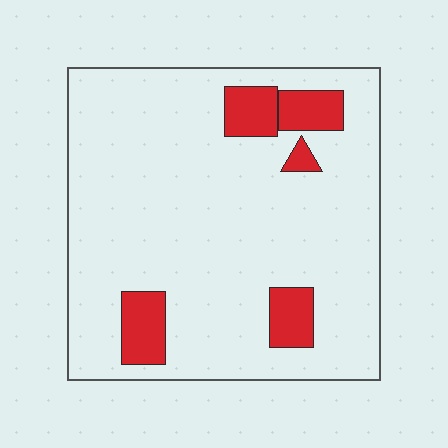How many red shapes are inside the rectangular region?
5.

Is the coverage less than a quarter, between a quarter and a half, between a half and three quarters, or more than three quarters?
Less than a quarter.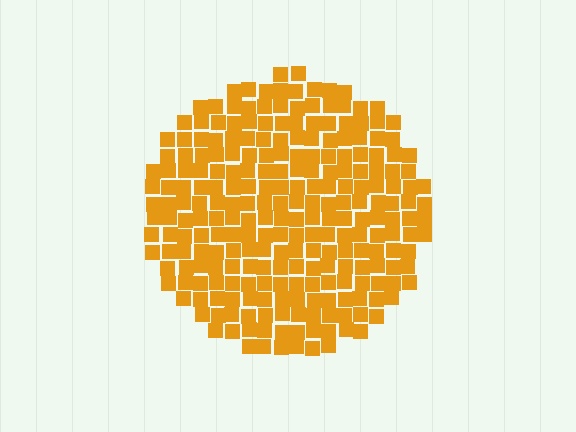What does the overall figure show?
The overall figure shows a circle.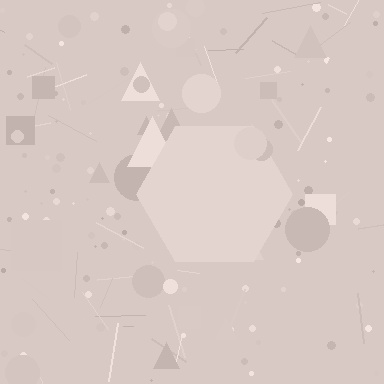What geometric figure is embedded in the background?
A hexagon is embedded in the background.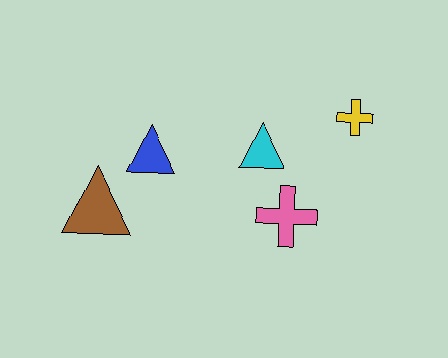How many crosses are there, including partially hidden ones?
There are 2 crosses.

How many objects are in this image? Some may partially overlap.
There are 5 objects.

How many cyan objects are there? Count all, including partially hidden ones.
There is 1 cyan object.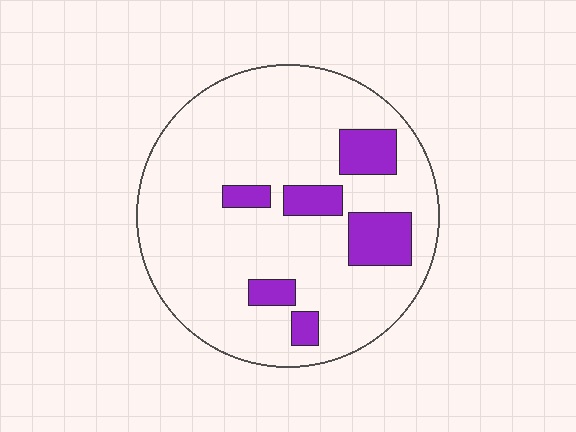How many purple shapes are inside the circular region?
6.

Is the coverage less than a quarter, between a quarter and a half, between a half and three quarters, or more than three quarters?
Less than a quarter.